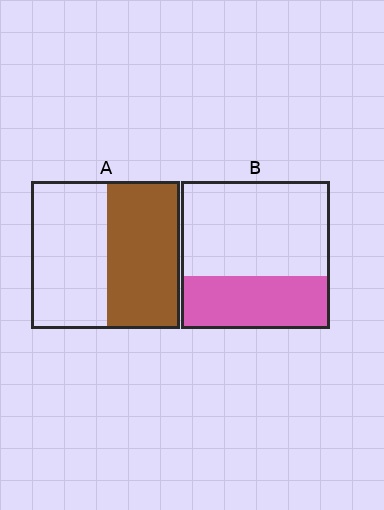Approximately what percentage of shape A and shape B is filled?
A is approximately 50% and B is approximately 35%.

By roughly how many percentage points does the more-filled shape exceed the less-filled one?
By roughly 15 percentage points (A over B).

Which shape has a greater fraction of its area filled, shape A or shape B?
Shape A.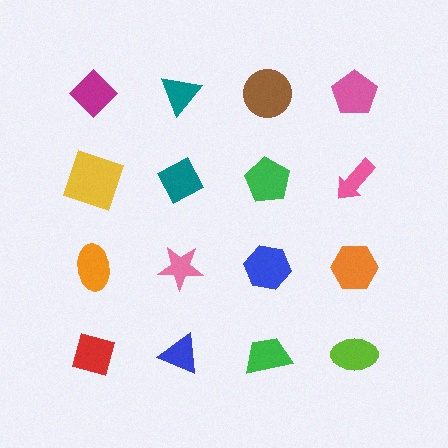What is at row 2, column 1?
A yellow square.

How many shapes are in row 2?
4 shapes.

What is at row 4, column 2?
A blue triangle.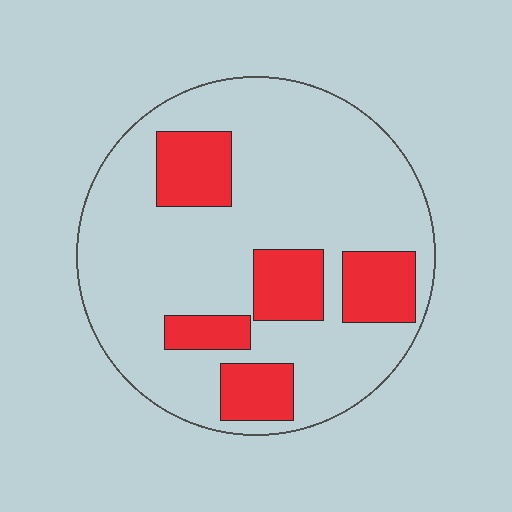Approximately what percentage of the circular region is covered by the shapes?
Approximately 25%.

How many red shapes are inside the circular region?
5.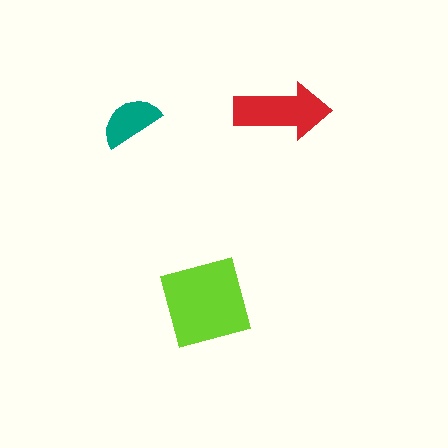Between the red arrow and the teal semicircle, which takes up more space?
The red arrow.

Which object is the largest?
The lime diamond.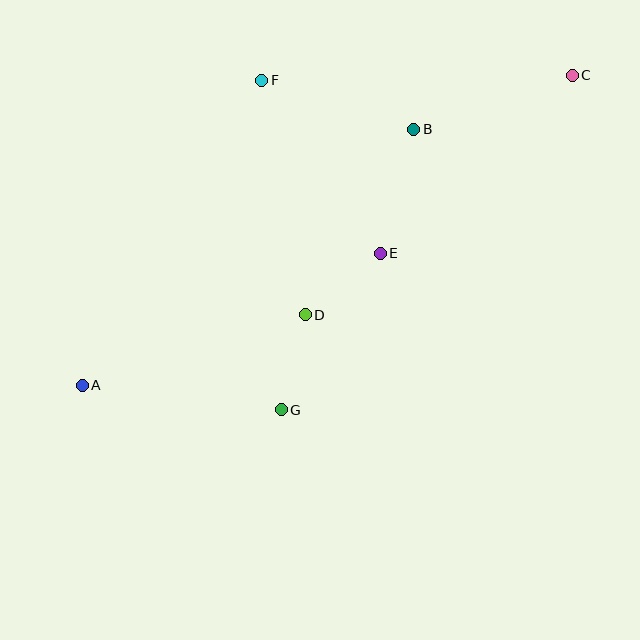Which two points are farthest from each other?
Points A and C are farthest from each other.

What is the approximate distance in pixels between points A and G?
The distance between A and G is approximately 201 pixels.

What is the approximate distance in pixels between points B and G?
The distance between B and G is approximately 310 pixels.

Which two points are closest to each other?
Points D and E are closest to each other.